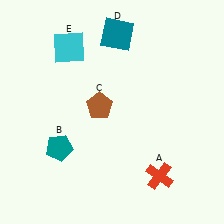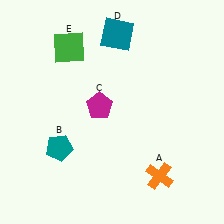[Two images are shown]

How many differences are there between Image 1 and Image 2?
There are 3 differences between the two images.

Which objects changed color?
A changed from red to orange. C changed from brown to magenta. E changed from cyan to green.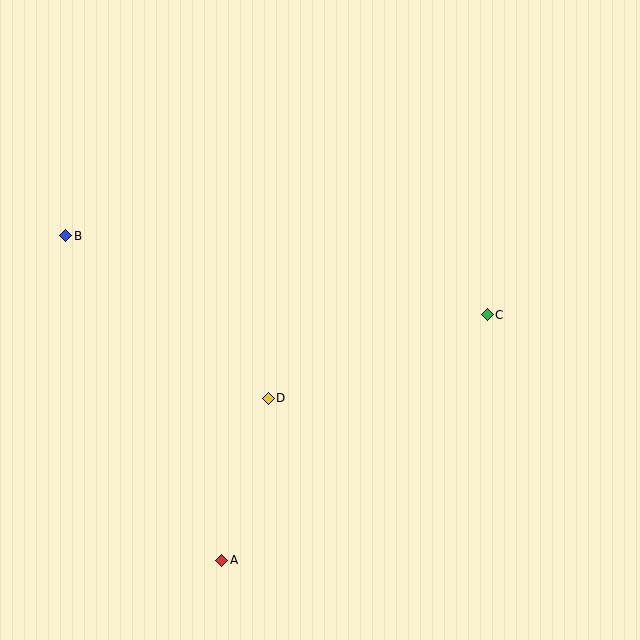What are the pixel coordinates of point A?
Point A is at (222, 560).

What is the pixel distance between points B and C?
The distance between B and C is 429 pixels.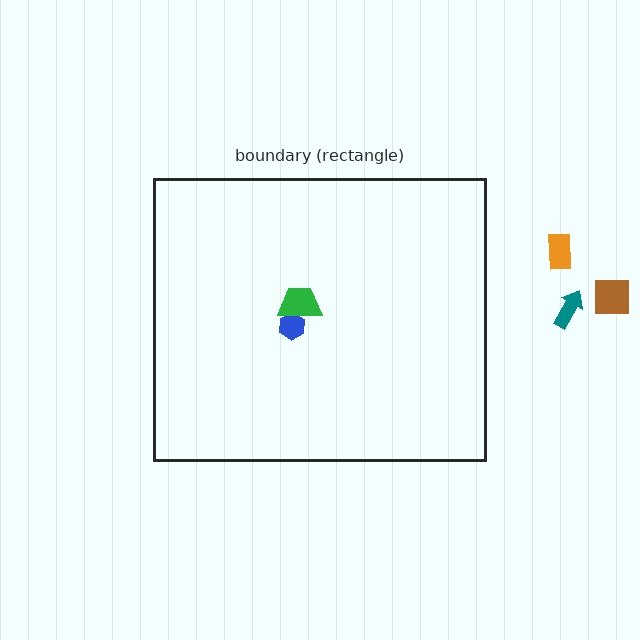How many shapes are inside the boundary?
2 inside, 3 outside.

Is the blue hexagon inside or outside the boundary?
Inside.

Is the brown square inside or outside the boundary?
Outside.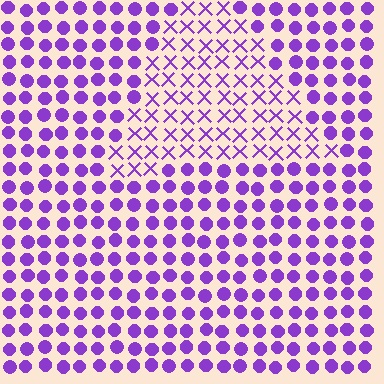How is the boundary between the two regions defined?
The boundary is defined by a change in element shape: X marks inside vs. circles outside. All elements share the same color and spacing.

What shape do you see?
I see a triangle.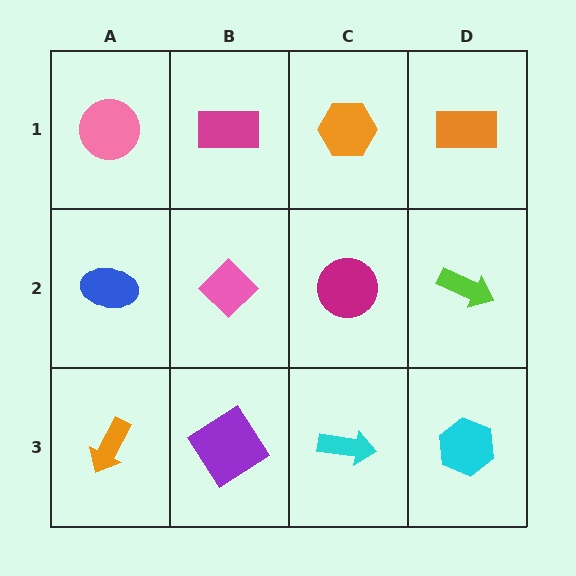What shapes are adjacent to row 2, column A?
A pink circle (row 1, column A), an orange arrow (row 3, column A), a pink diamond (row 2, column B).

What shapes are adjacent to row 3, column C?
A magenta circle (row 2, column C), a purple diamond (row 3, column B), a cyan hexagon (row 3, column D).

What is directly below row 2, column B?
A purple diamond.